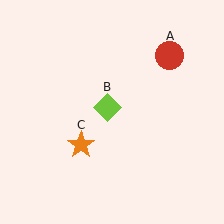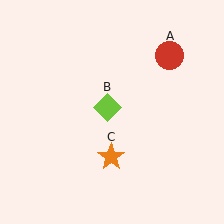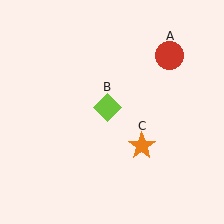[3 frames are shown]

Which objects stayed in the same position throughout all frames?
Red circle (object A) and lime diamond (object B) remained stationary.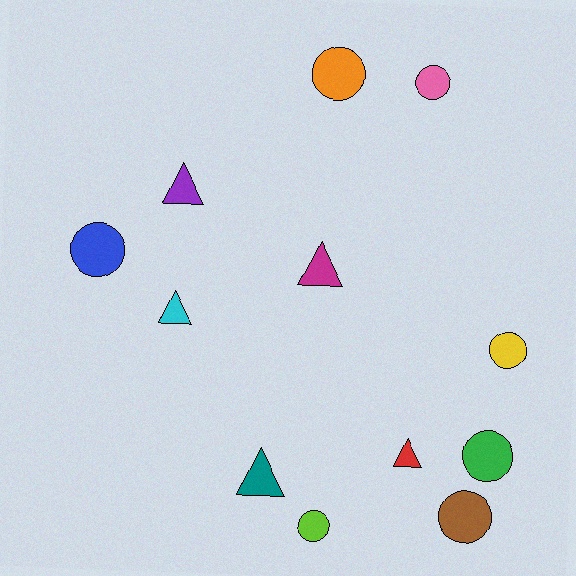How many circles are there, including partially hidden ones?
There are 7 circles.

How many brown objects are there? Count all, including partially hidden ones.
There is 1 brown object.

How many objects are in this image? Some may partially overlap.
There are 12 objects.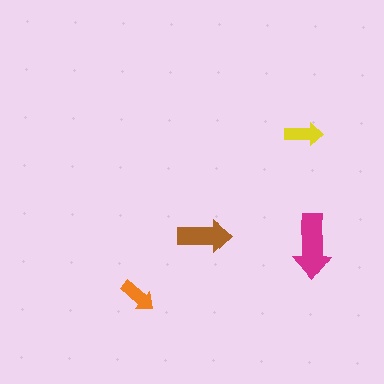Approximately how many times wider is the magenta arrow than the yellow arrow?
About 1.5 times wider.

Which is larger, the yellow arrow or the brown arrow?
The brown one.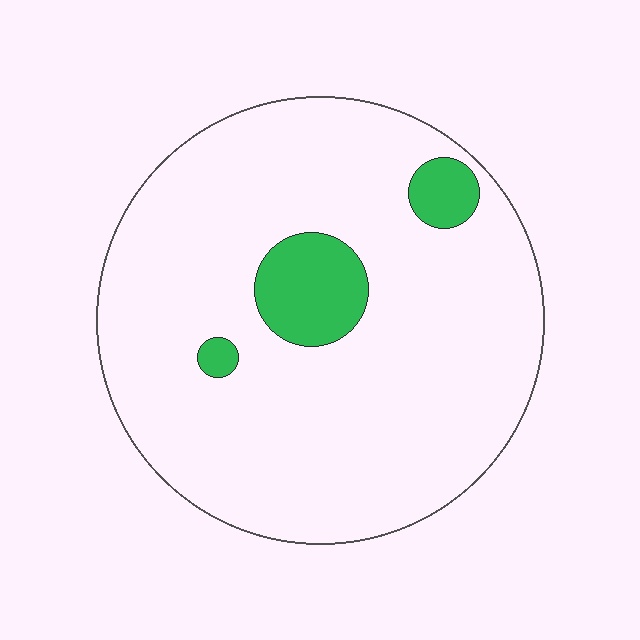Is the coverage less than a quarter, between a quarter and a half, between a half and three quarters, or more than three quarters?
Less than a quarter.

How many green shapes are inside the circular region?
3.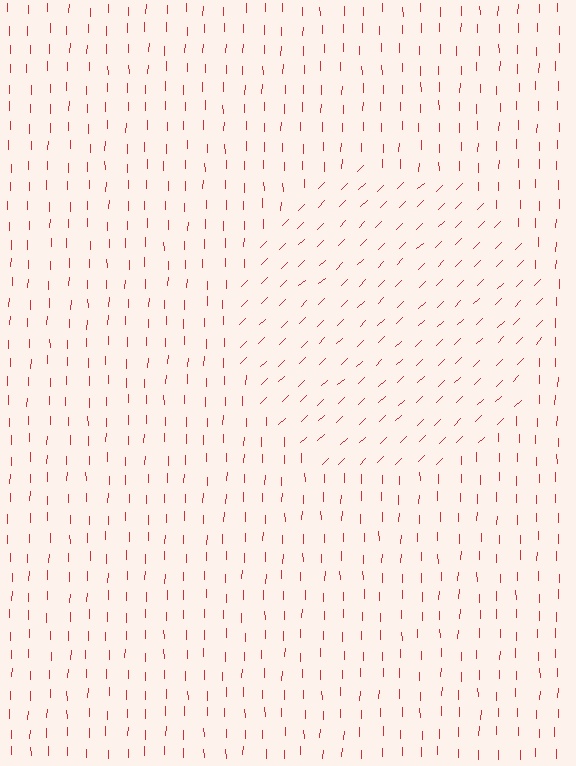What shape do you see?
I see a circle.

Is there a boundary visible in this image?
Yes, there is a texture boundary formed by a change in line orientation.